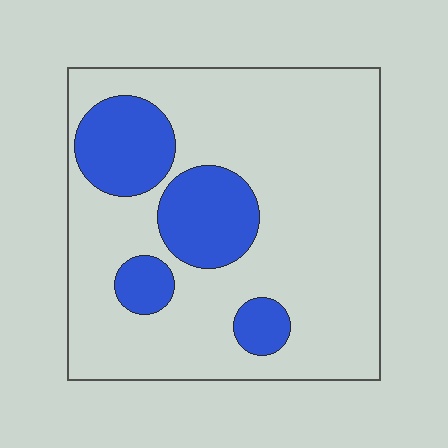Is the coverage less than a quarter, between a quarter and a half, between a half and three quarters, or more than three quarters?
Less than a quarter.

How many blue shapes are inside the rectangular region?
4.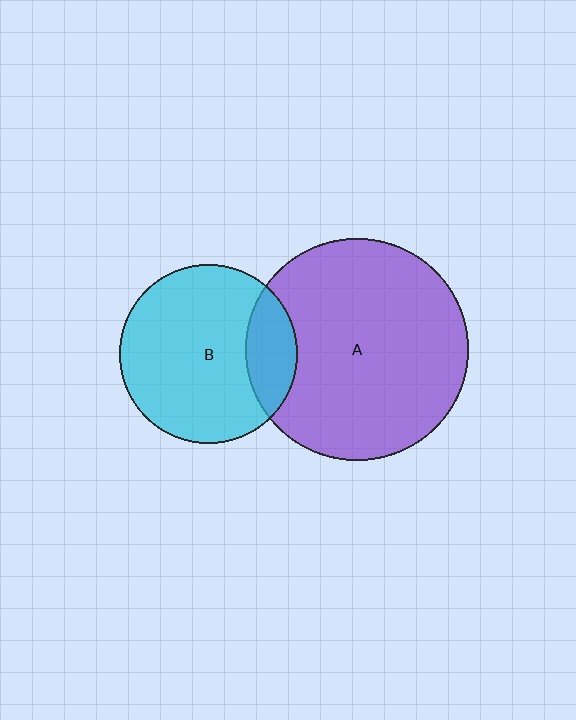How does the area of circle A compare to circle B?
Approximately 1.6 times.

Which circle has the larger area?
Circle A (purple).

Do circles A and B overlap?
Yes.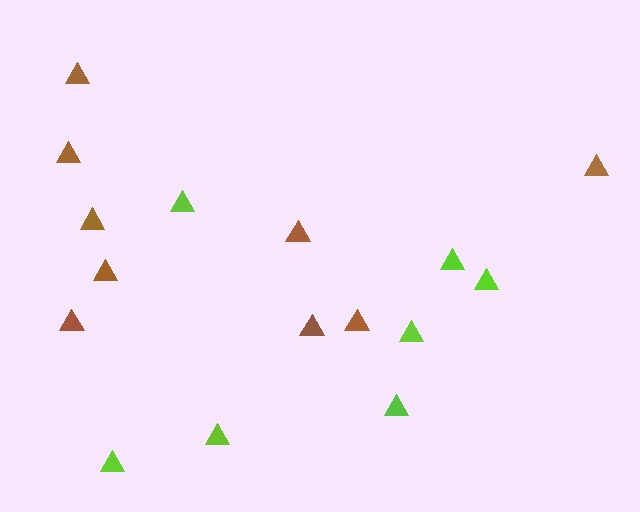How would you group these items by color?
There are 2 groups: one group of lime triangles (7) and one group of brown triangles (9).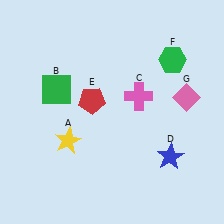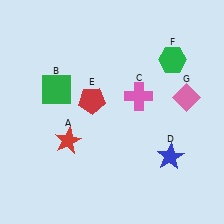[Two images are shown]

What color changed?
The star (A) changed from yellow in Image 1 to red in Image 2.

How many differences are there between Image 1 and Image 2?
There is 1 difference between the two images.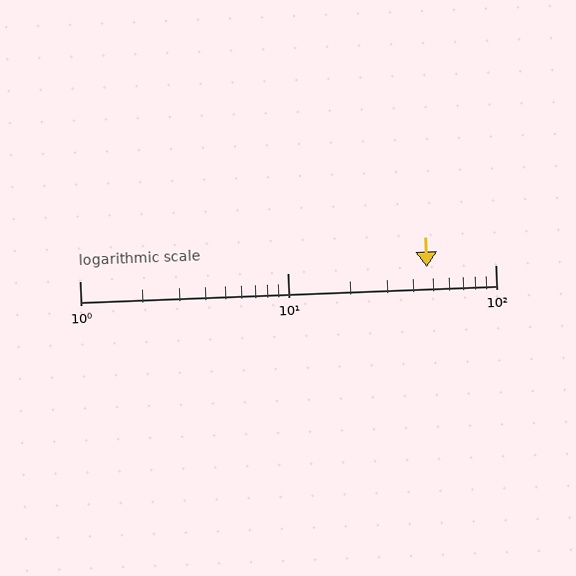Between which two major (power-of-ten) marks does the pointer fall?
The pointer is between 10 and 100.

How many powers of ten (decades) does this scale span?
The scale spans 2 decades, from 1 to 100.